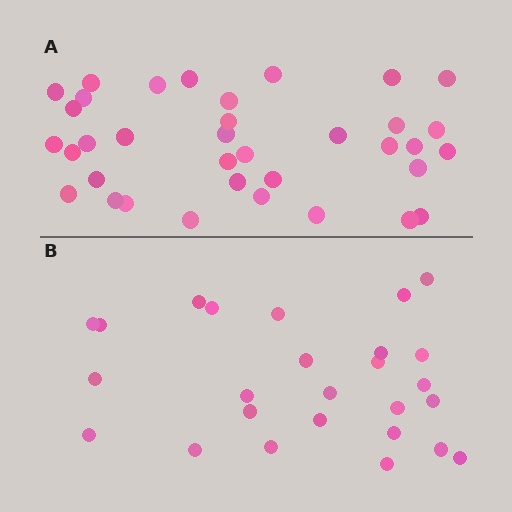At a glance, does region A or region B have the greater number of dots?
Region A (the top region) has more dots.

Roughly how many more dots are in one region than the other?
Region A has roughly 10 or so more dots than region B.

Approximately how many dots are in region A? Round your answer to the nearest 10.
About 40 dots. (The exact count is 36, which rounds to 40.)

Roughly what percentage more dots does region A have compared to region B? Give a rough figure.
About 40% more.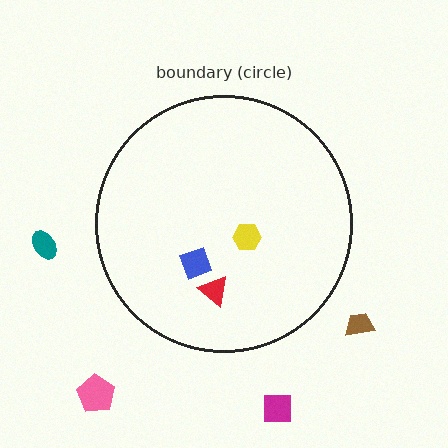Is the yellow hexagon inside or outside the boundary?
Inside.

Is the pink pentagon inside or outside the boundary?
Outside.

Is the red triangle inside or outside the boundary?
Inside.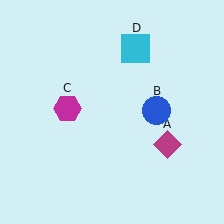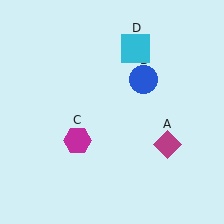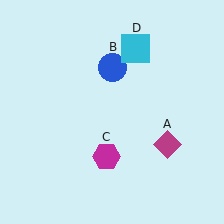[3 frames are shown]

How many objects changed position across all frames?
2 objects changed position: blue circle (object B), magenta hexagon (object C).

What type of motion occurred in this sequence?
The blue circle (object B), magenta hexagon (object C) rotated counterclockwise around the center of the scene.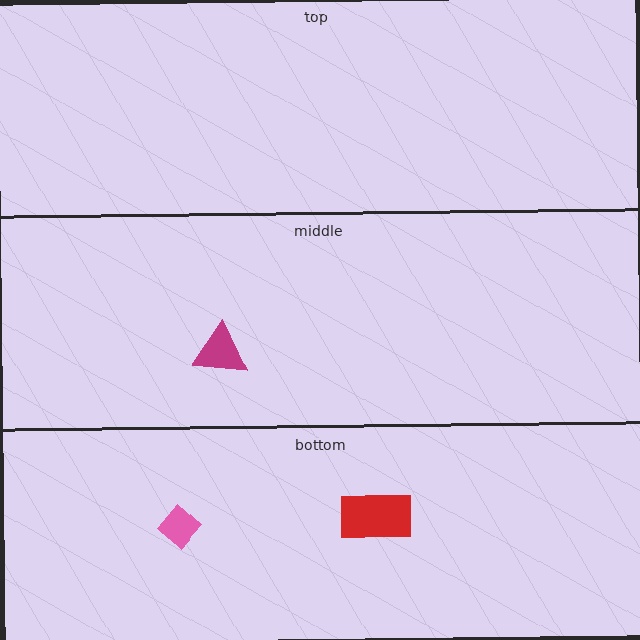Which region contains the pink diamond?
The bottom region.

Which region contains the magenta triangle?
The middle region.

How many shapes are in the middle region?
1.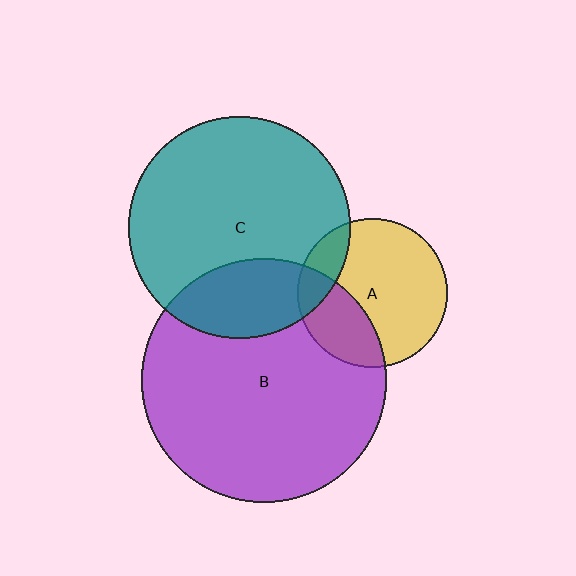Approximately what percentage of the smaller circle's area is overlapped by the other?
Approximately 30%.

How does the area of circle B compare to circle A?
Approximately 2.7 times.